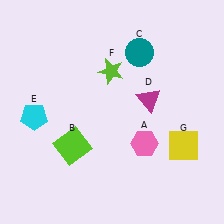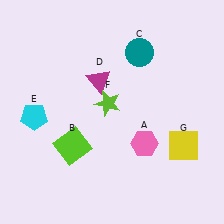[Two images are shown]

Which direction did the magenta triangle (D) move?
The magenta triangle (D) moved left.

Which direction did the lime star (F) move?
The lime star (F) moved down.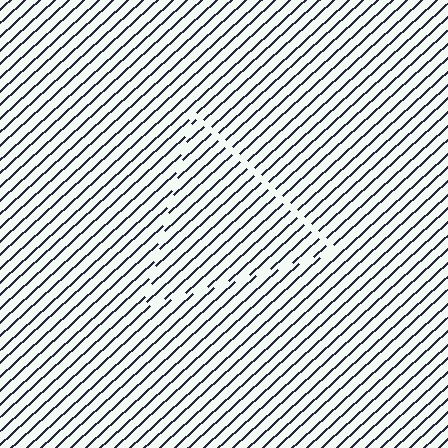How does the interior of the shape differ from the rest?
The interior of the shape contains the same grating, shifted by half a period — the contour is defined by the phase discontinuity where line-ends from the inner and outer gratings abut.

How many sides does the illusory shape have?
3 sides — the line-ends trace a triangle.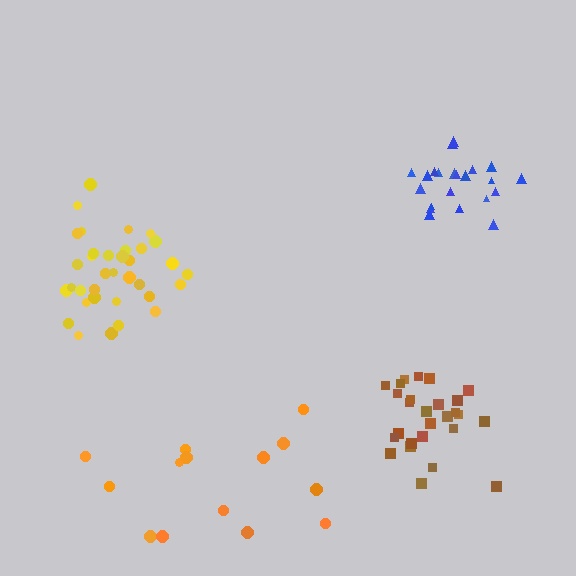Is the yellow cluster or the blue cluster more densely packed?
Blue.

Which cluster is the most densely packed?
Blue.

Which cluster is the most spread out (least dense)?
Orange.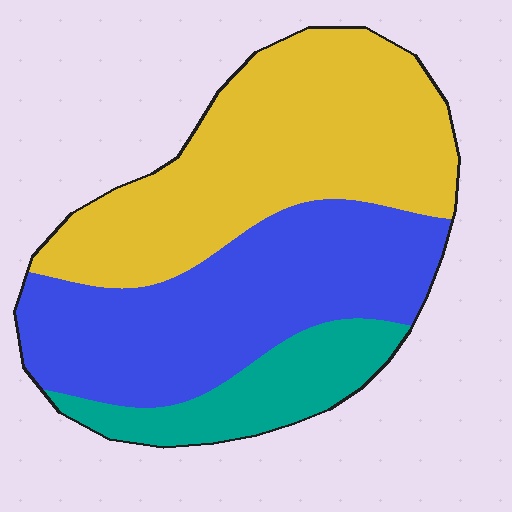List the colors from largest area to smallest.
From largest to smallest: yellow, blue, teal.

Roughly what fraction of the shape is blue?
Blue takes up about two fifths (2/5) of the shape.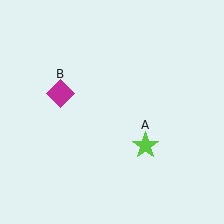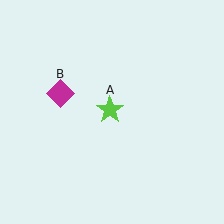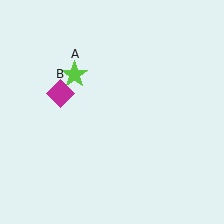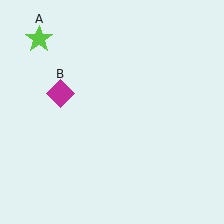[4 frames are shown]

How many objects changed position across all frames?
1 object changed position: lime star (object A).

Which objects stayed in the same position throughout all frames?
Magenta diamond (object B) remained stationary.